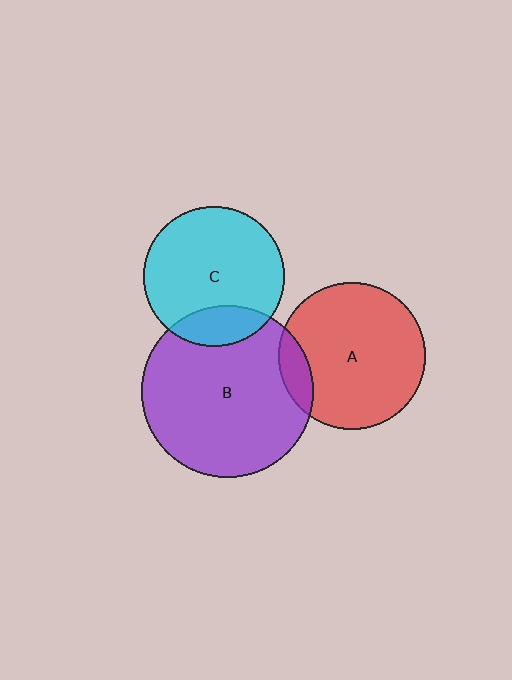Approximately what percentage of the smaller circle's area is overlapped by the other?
Approximately 10%.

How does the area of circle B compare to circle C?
Approximately 1.5 times.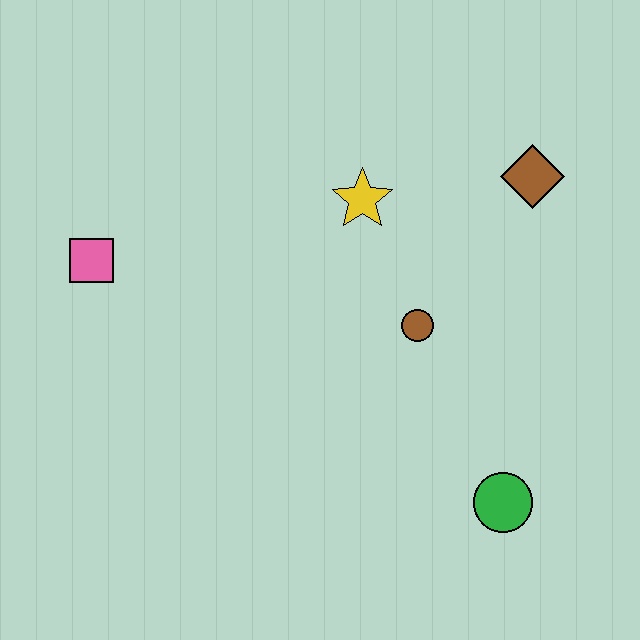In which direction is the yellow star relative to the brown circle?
The yellow star is above the brown circle.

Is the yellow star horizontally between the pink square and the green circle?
Yes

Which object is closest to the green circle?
The brown circle is closest to the green circle.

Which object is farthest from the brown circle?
The pink square is farthest from the brown circle.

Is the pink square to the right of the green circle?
No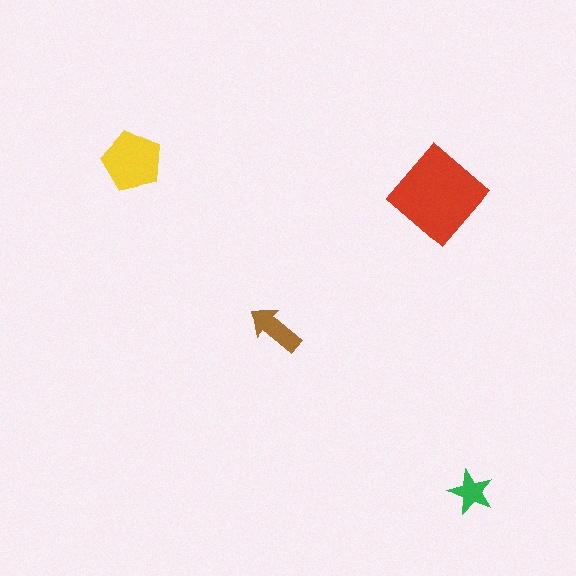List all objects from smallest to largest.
The green star, the brown arrow, the yellow pentagon, the red diamond.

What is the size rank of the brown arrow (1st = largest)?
3rd.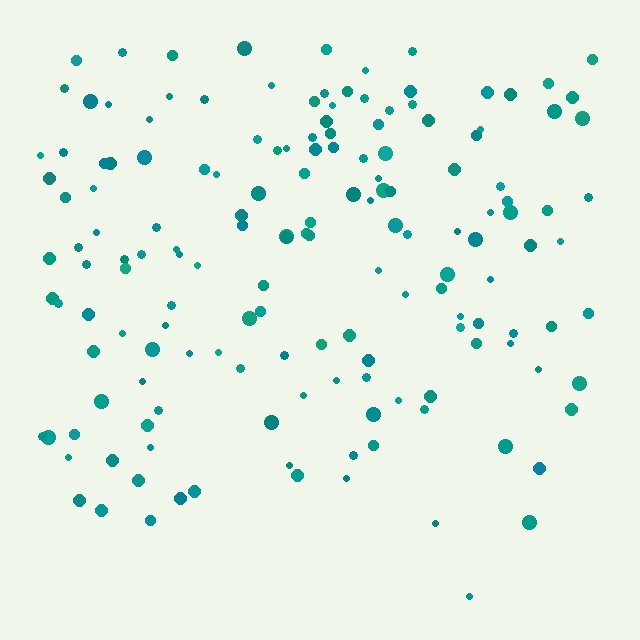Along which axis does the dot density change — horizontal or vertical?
Vertical.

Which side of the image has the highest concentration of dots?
The top.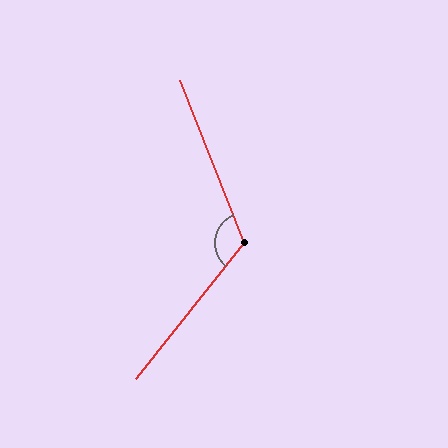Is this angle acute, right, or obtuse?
It is obtuse.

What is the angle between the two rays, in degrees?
Approximately 120 degrees.